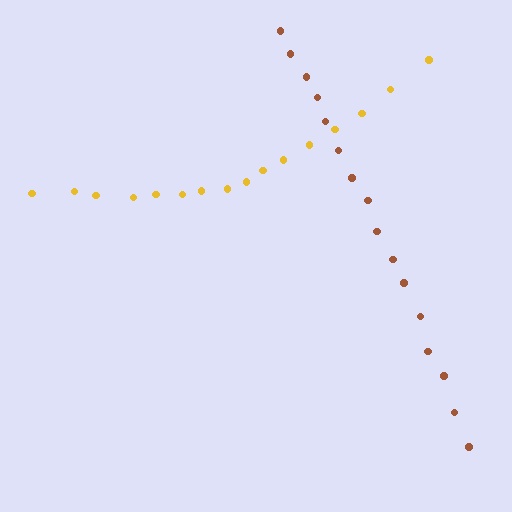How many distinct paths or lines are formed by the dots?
There are 2 distinct paths.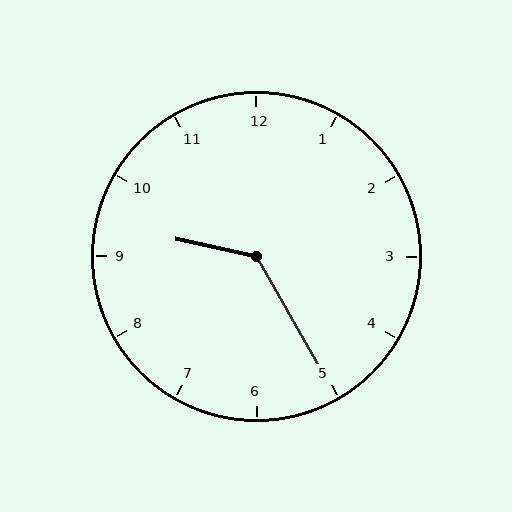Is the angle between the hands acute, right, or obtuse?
It is obtuse.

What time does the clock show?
9:25.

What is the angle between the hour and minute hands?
Approximately 132 degrees.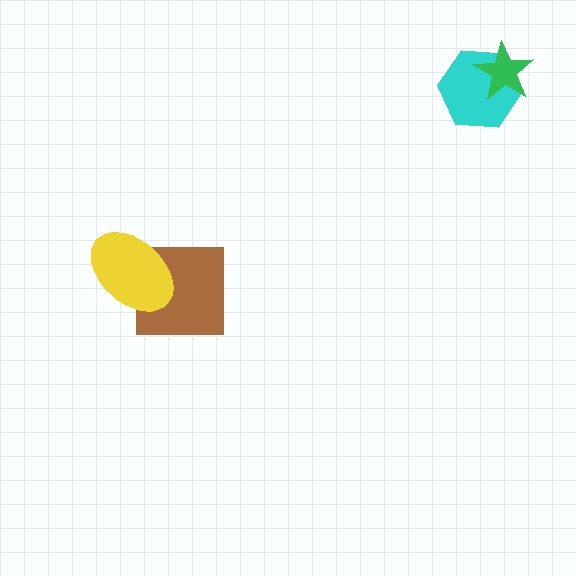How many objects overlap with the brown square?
1 object overlaps with the brown square.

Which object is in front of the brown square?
The yellow ellipse is in front of the brown square.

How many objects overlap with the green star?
1 object overlaps with the green star.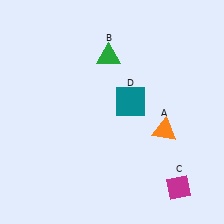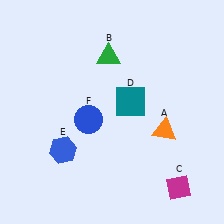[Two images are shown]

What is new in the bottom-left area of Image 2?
A blue hexagon (E) was added in the bottom-left area of Image 2.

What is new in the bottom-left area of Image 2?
A blue circle (F) was added in the bottom-left area of Image 2.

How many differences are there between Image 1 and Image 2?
There are 2 differences between the two images.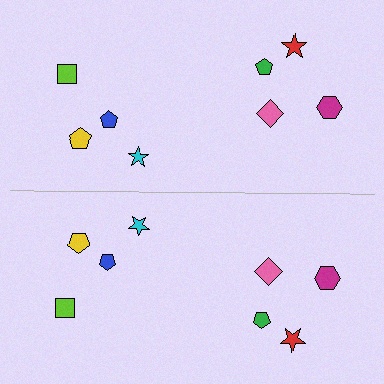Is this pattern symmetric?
Yes, this pattern has bilateral (reflection) symmetry.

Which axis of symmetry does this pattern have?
The pattern has a horizontal axis of symmetry running through the center of the image.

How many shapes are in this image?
There are 16 shapes in this image.